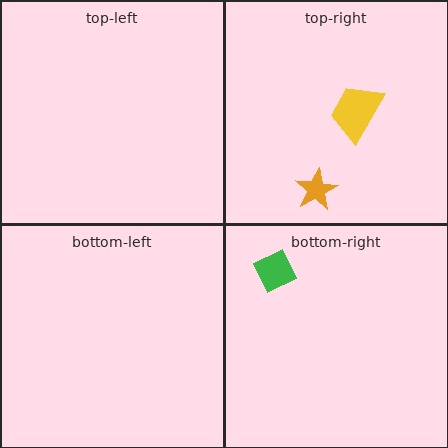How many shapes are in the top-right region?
2.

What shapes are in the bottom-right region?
The green diamond.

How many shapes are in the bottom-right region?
1.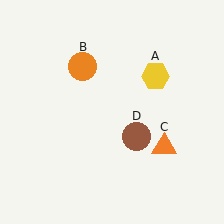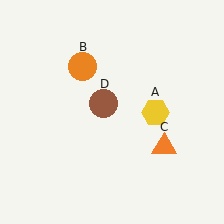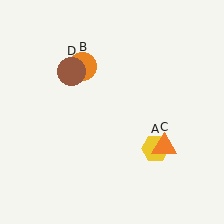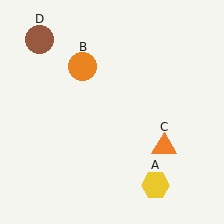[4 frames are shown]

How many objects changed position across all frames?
2 objects changed position: yellow hexagon (object A), brown circle (object D).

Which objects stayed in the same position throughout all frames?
Orange circle (object B) and orange triangle (object C) remained stationary.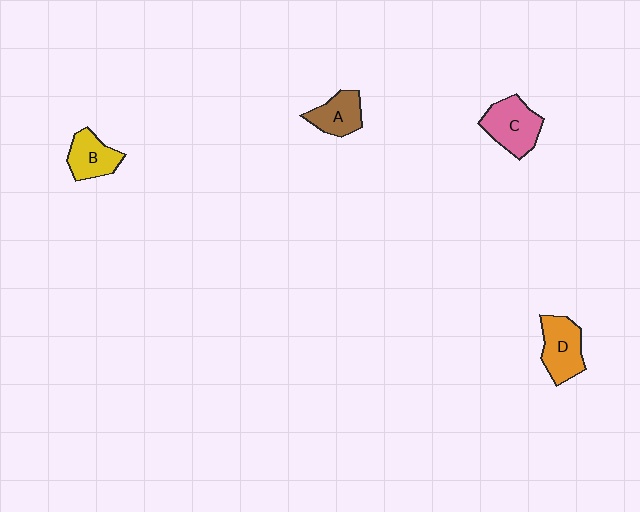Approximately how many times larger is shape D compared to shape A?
Approximately 1.3 times.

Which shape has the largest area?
Shape C (pink).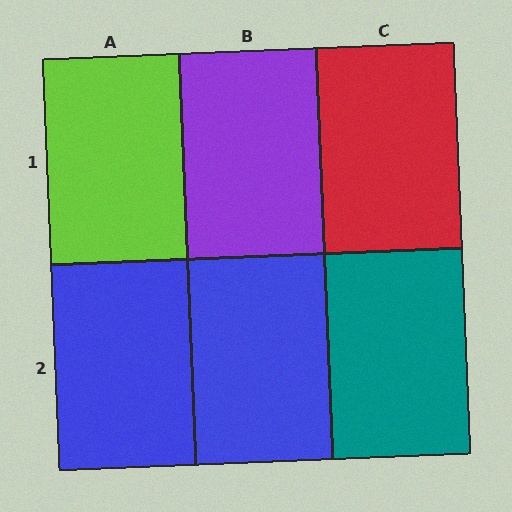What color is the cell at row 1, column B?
Purple.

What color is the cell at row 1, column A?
Lime.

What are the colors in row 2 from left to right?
Blue, blue, teal.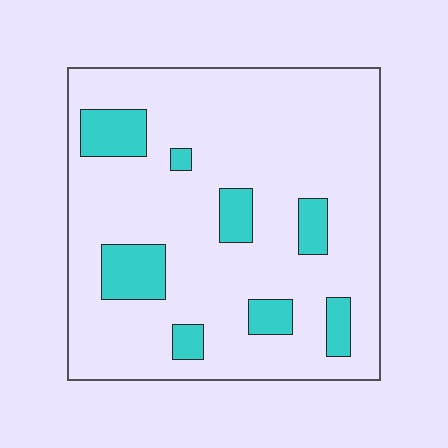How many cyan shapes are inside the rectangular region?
8.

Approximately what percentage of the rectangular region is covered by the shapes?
Approximately 15%.